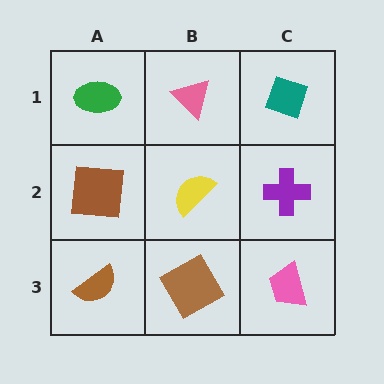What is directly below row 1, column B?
A yellow semicircle.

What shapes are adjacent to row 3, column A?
A brown square (row 2, column A), a brown square (row 3, column B).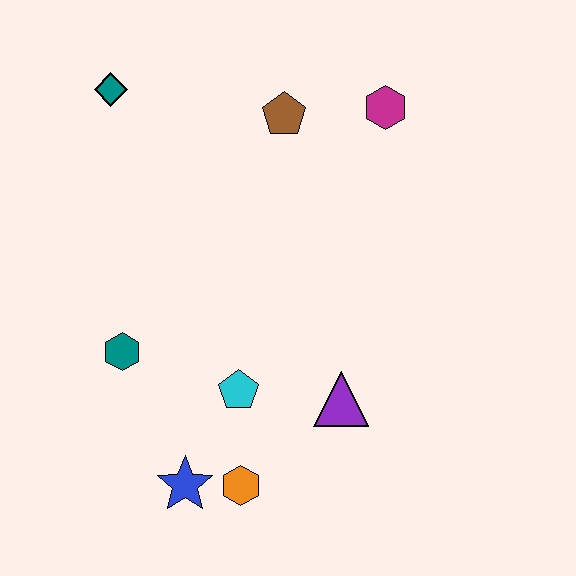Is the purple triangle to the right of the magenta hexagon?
No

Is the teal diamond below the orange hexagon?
No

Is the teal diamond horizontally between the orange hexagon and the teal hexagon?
No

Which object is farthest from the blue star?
The magenta hexagon is farthest from the blue star.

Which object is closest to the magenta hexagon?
The brown pentagon is closest to the magenta hexagon.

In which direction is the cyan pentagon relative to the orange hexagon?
The cyan pentagon is above the orange hexagon.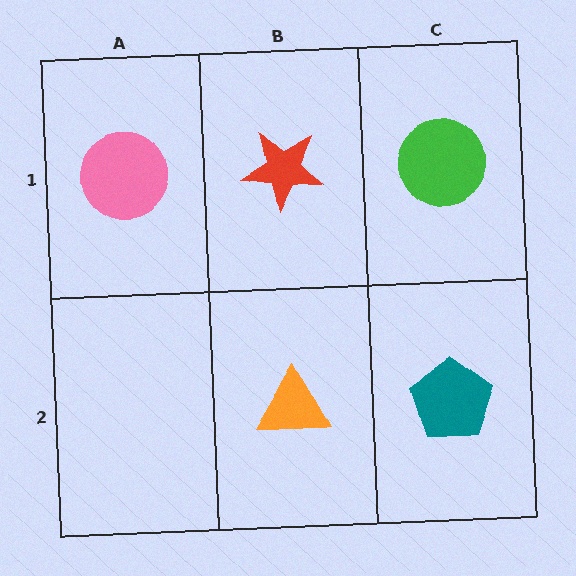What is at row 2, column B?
An orange triangle.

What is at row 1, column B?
A red star.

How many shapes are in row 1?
3 shapes.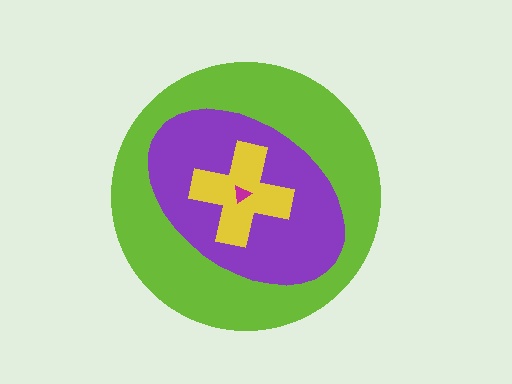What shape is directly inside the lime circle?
The purple ellipse.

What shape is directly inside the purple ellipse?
The yellow cross.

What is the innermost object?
The magenta triangle.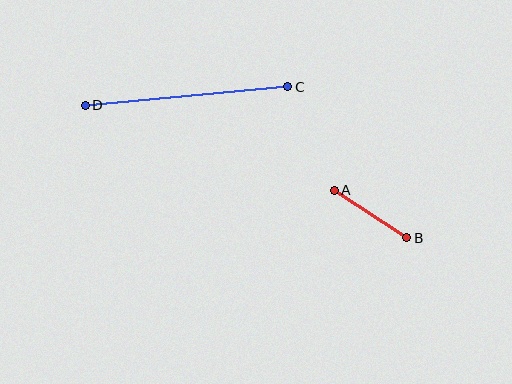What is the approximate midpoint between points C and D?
The midpoint is at approximately (187, 96) pixels.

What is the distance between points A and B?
The distance is approximately 87 pixels.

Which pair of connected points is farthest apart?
Points C and D are farthest apart.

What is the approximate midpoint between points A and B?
The midpoint is at approximately (370, 214) pixels.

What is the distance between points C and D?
The distance is approximately 204 pixels.